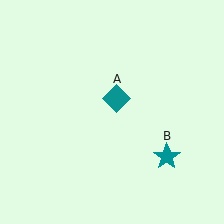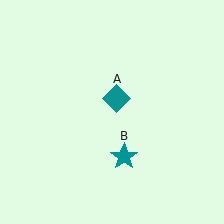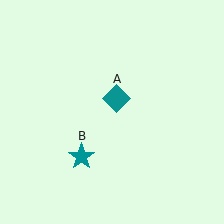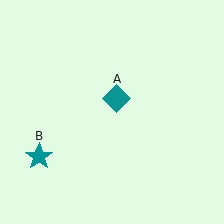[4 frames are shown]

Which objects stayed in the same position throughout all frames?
Teal diamond (object A) remained stationary.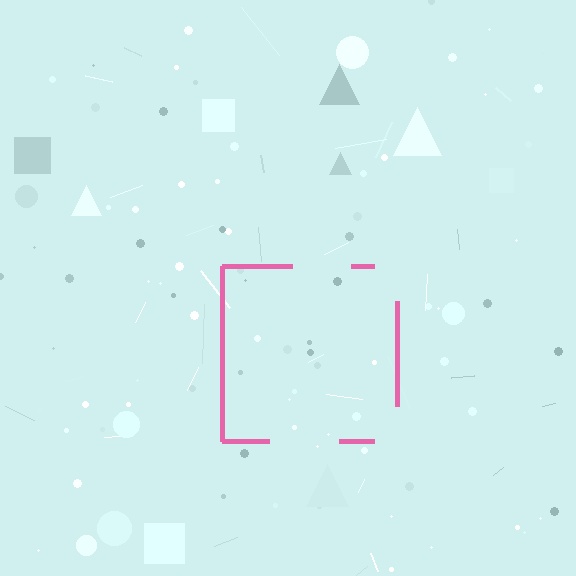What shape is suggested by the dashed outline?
The dashed outline suggests a square.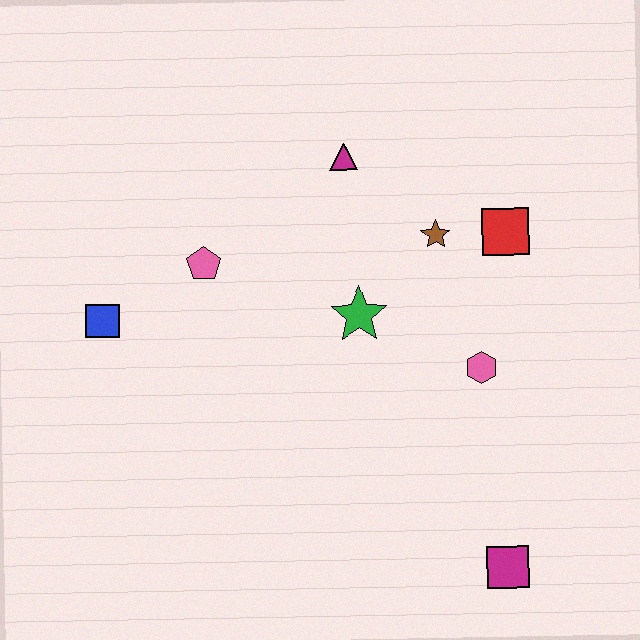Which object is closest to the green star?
The brown star is closest to the green star.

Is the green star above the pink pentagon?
No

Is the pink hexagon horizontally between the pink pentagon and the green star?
No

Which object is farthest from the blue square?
The magenta square is farthest from the blue square.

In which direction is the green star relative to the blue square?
The green star is to the right of the blue square.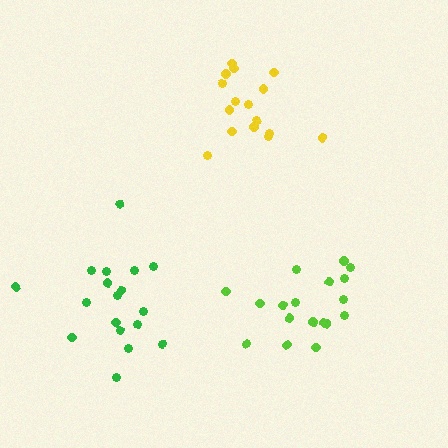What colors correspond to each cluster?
The clusters are colored: yellow, lime, green.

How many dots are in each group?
Group 1: 16 dots, Group 2: 18 dots, Group 3: 18 dots (52 total).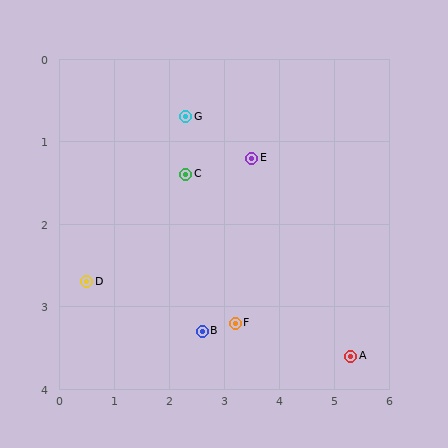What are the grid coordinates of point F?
Point F is at approximately (3.2, 3.2).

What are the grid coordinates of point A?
Point A is at approximately (5.3, 3.6).